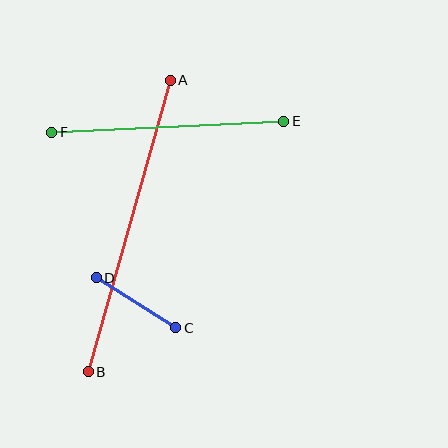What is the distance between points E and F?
The distance is approximately 232 pixels.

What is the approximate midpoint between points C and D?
The midpoint is at approximately (136, 303) pixels.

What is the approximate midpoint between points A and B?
The midpoint is at approximately (129, 226) pixels.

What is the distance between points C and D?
The distance is approximately 94 pixels.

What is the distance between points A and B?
The distance is approximately 303 pixels.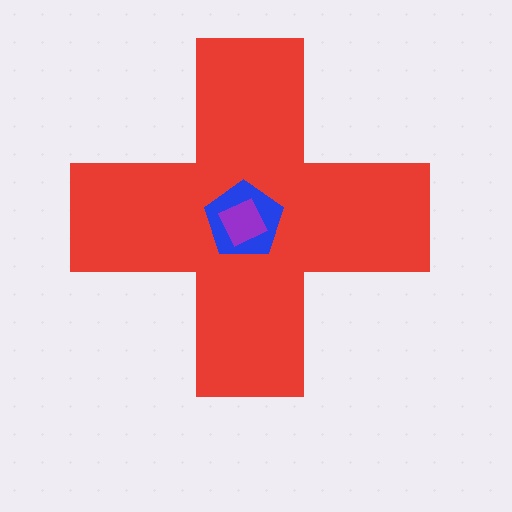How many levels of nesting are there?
3.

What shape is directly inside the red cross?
The blue pentagon.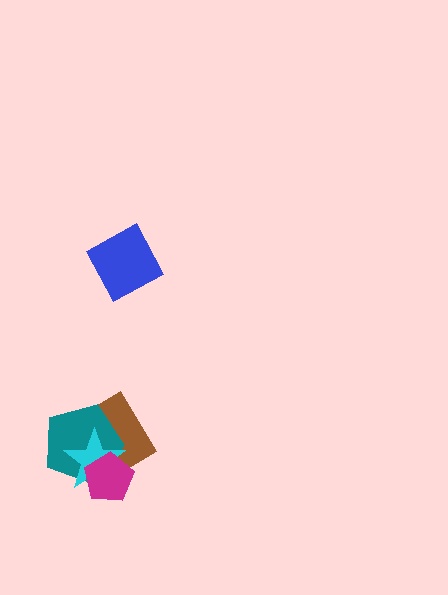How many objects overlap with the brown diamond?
3 objects overlap with the brown diamond.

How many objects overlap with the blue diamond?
0 objects overlap with the blue diamond.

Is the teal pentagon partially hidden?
Yes, it is partially covered by another shape.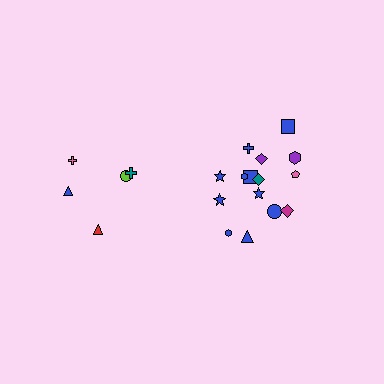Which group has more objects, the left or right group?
The right group.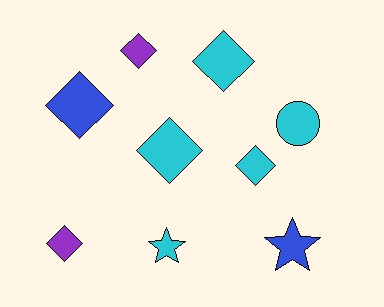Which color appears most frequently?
Cyan, with 5 objects.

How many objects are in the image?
There are 9 objects.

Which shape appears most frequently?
Diamond, with 6 objects.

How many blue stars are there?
There is 1 blue star.